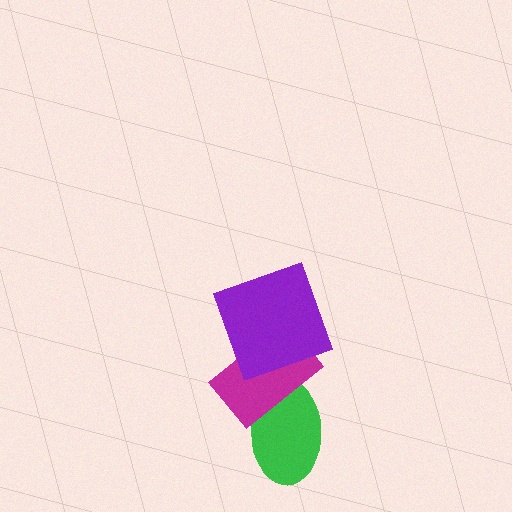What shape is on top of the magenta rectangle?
The purple square is on top of the magenta rectangle.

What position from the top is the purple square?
The purple square is 1st from the top.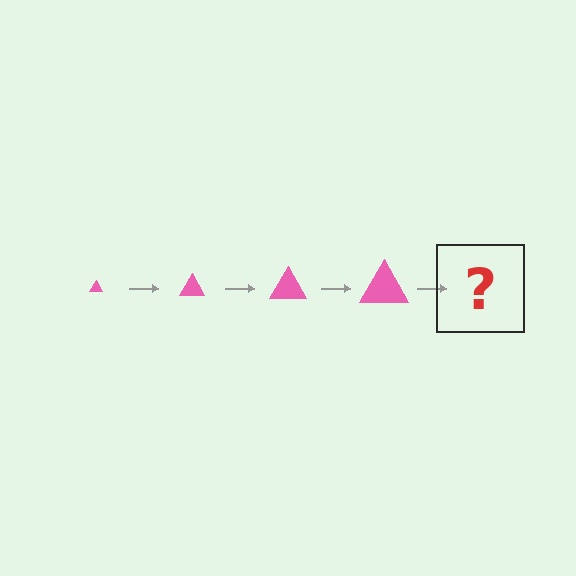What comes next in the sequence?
The next element should be a pink triangle, larger than the previous one.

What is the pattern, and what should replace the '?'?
The pattern is that the triangle gets progressively larger each step. The '?' should be a pink triangle, larger than the previous one.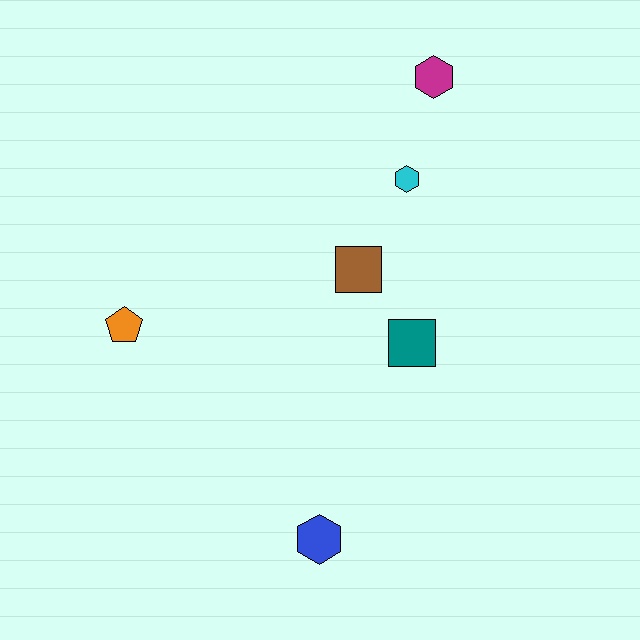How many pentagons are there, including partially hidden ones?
There is 1 pentagon.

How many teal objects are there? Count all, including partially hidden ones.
There is 1 teal object.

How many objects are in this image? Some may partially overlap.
There are 6 objects.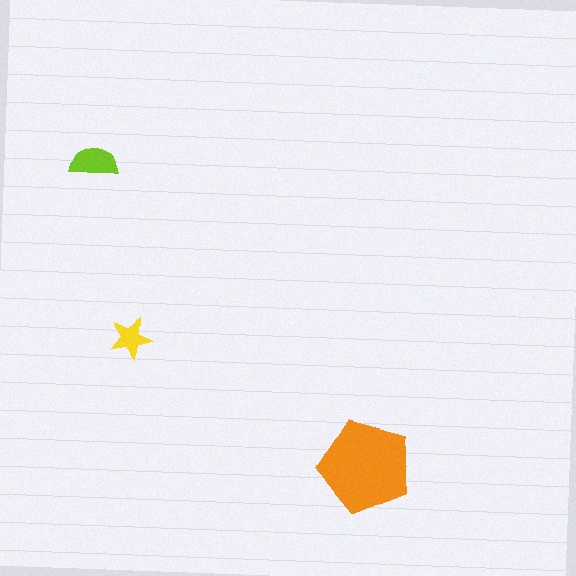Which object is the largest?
The orange pentagon.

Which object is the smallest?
The yellow star.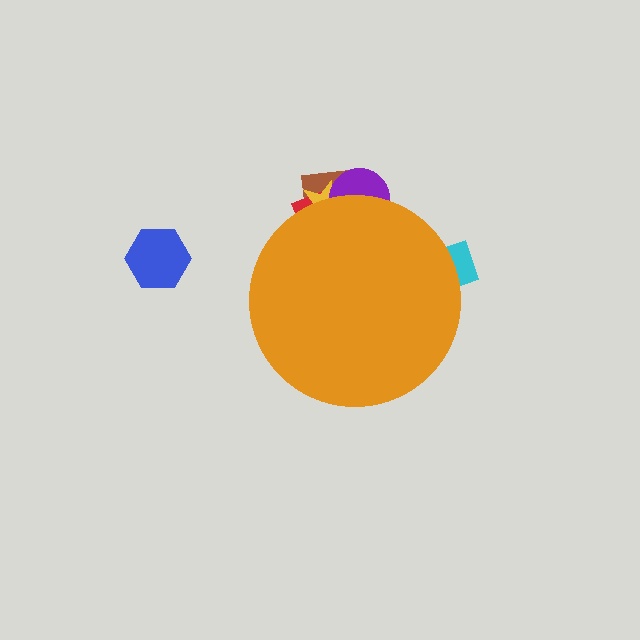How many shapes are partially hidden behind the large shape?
5 shapes are partially hidden.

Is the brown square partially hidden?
Yes, the brown square is partially hidden behind the orange circle.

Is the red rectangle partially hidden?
Yes, the red rectangle is partially hidden behind the orange circle.